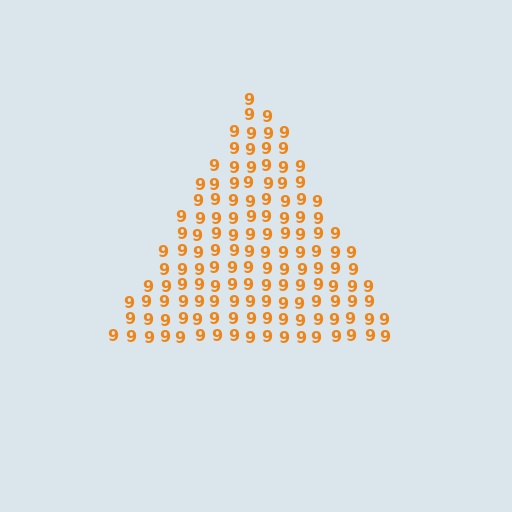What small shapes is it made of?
It is made of small digit 9's.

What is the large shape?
The large shape is a triangle.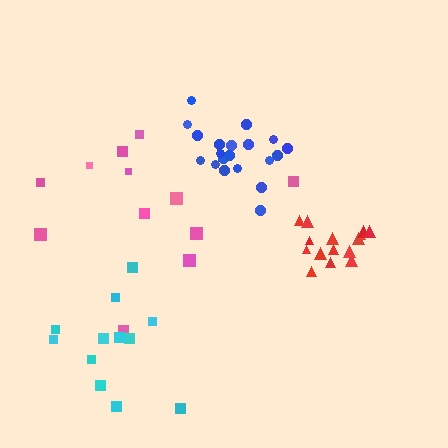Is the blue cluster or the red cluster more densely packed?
Red.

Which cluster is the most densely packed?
Red.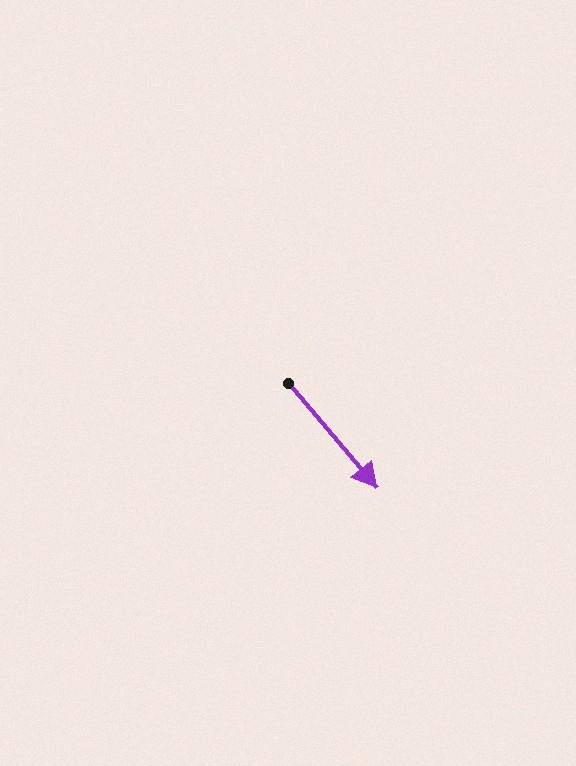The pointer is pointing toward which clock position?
Roughly 5 o'clock.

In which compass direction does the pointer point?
Southeast.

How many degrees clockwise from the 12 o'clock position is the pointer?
Approximately 140 degrees.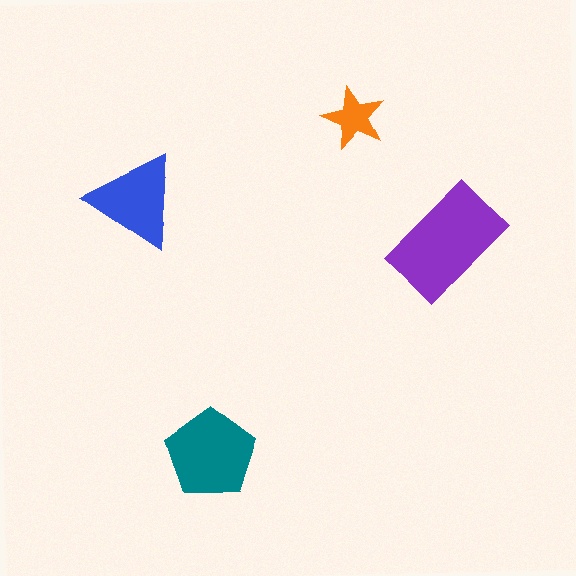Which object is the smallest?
The orange star.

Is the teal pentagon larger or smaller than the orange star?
Larger.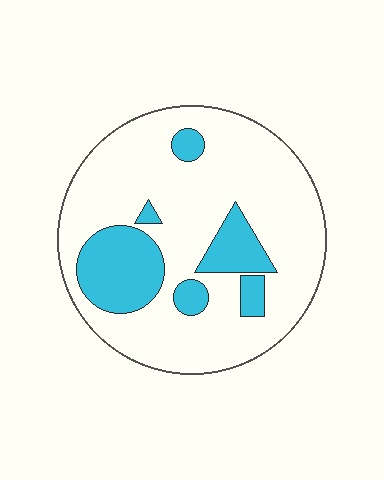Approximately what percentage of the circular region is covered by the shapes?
Approximately 20%.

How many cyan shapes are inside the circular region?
6.